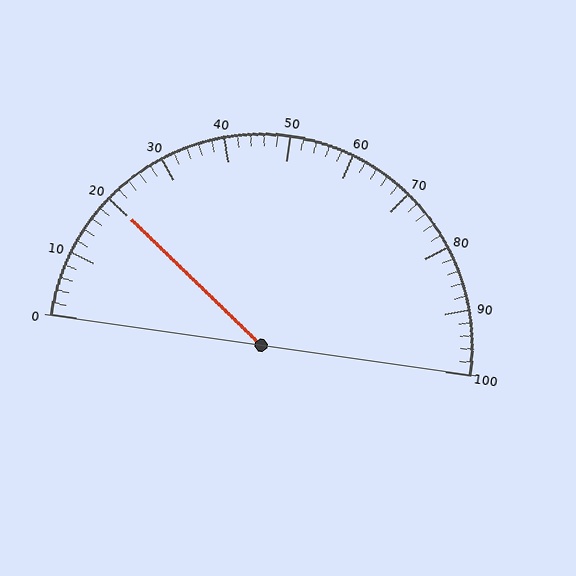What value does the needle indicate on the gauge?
The needle indicates approximately 20.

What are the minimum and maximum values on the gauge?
The gauge ranges from 0 to 100.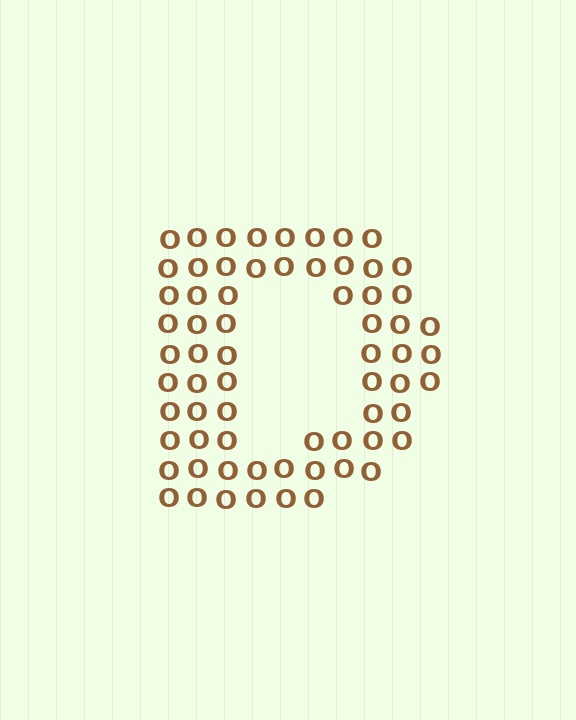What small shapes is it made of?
It is made of small letter O's.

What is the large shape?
The large shape is the letter D.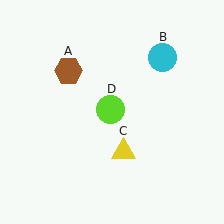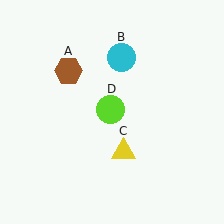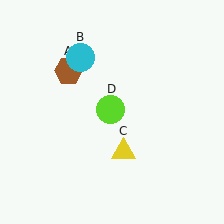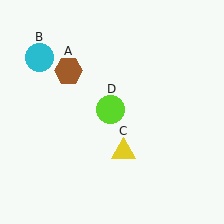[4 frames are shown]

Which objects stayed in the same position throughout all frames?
Brown hexagon (object A) and yellow triangle (object C) and lime circle (object D) remained stationary.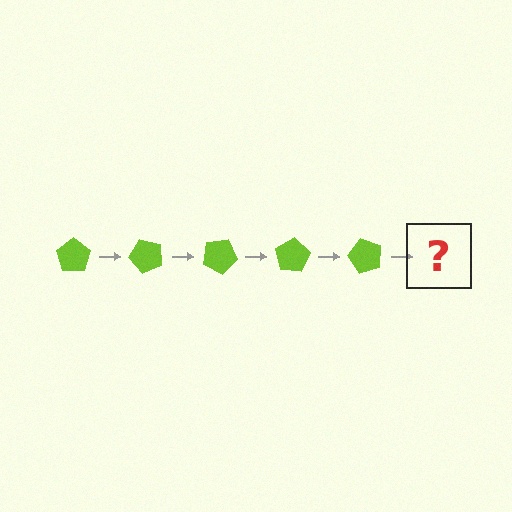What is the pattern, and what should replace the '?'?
The pattern is that the pentagon rotates 50 degrees each step. The '?' should be a lime pentagon rotated 250 degrees.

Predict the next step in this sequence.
The next step is a lime pentagon rotated 250 degrees.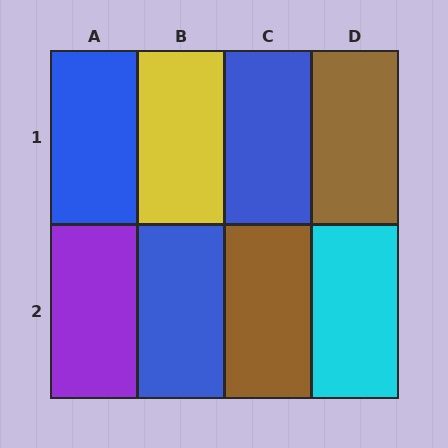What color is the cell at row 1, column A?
Blue.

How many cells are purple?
1 cell is purple.